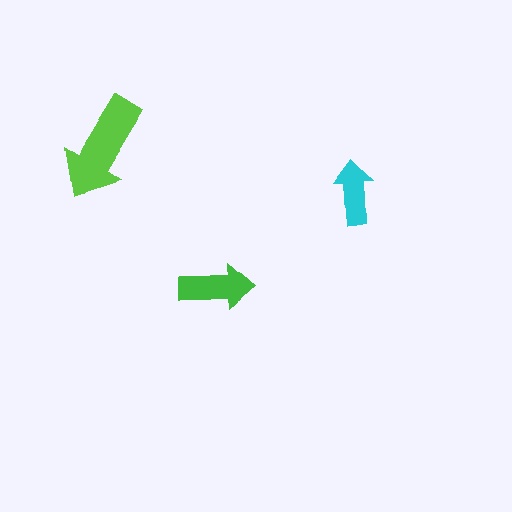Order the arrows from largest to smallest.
the lime one, the green one, the cyan one.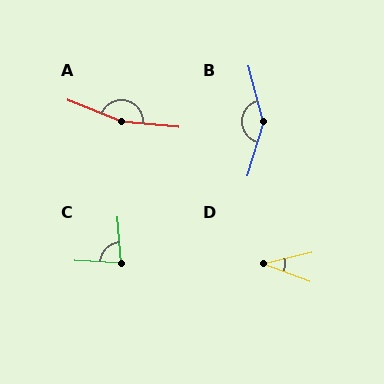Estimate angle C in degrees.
Approximately 83 degrees.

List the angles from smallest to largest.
D (35°), C (83°), B (149°), A (164°).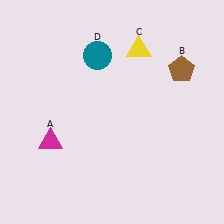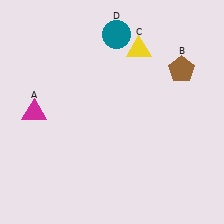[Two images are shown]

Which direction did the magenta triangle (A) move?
The magenta triangle (A) moved up.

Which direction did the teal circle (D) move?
The teal circle (D) moved up.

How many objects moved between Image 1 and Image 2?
2 objects moved between the two images.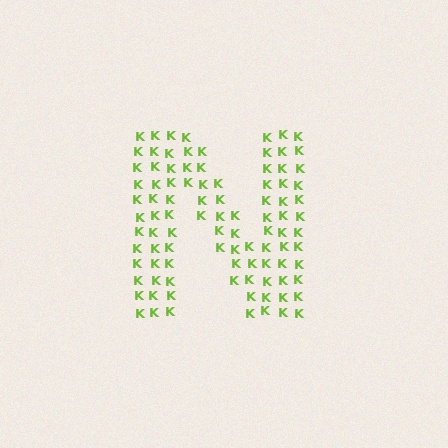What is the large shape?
The large shape is the letter N.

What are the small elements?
The small elements are letter K's.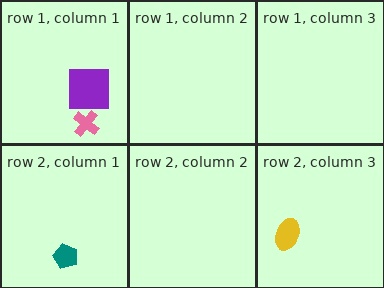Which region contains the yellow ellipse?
The row 2, column 3 region.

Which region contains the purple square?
The row 1, column 1 region.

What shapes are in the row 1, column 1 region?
The pink cross, the purple square.